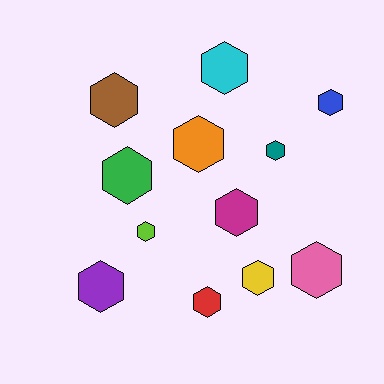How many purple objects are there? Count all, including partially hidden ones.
There is 1 purple object.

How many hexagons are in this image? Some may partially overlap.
There are 12 hexagons.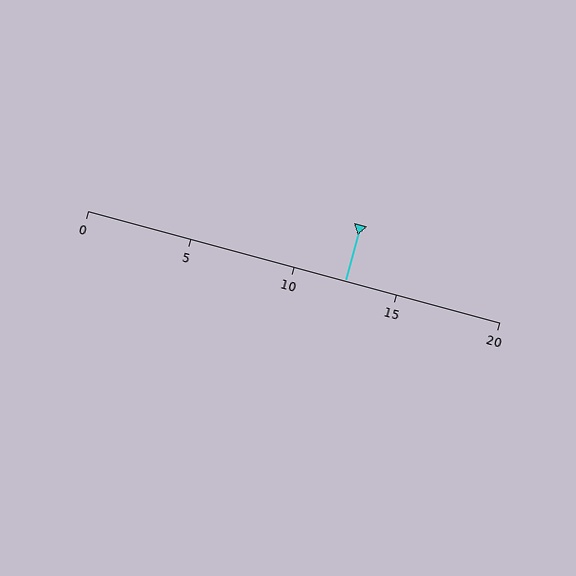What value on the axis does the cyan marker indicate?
The marker indicates approximately 12.5.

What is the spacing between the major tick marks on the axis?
The major ticks are spaced 5 apart.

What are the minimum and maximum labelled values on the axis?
The axis runs from 0 to 20.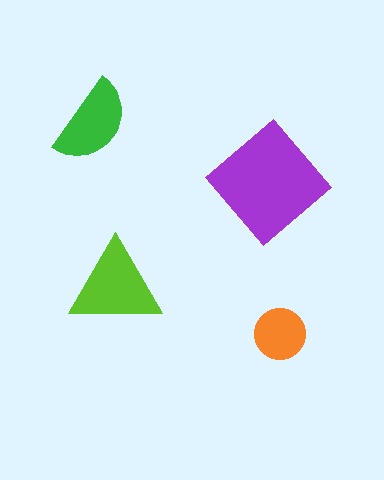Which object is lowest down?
The orange circle is bottommost.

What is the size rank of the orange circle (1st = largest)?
4th.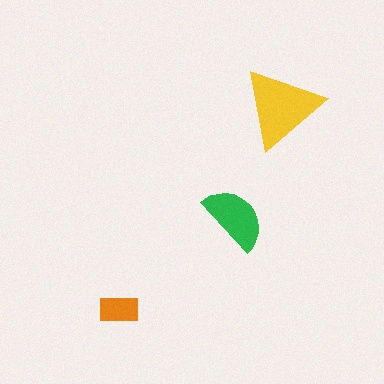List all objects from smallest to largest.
The orange rectangle, the green semicircle, the yellow triangle.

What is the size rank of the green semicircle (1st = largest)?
2nd.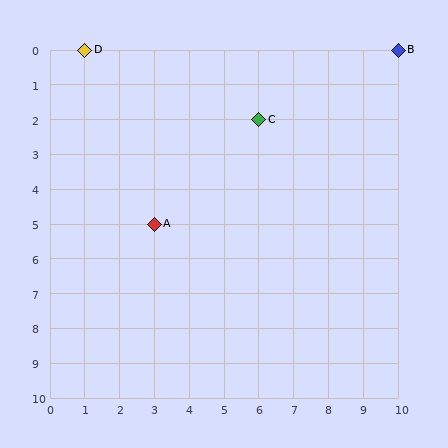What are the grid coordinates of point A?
Point A is at grid coordinates (3, 5).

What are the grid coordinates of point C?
Point C is at grid coordinates (6, 2).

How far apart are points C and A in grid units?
Points C and A are 3 columns and 3 rows apart (about 4.2 grid units diagonally).